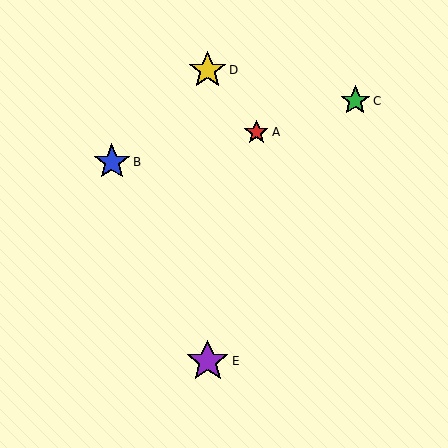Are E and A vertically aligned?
No, E is at x≈208 and A is at x≈256.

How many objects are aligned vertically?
2 objects (D, E) are aligned vertically.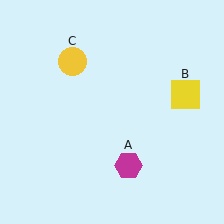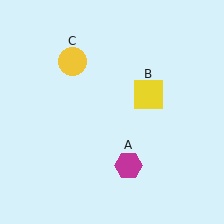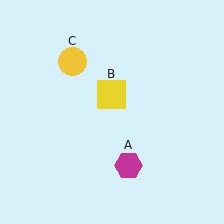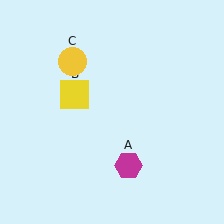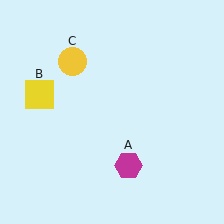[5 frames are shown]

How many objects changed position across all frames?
1 object changed position: yellow square (object B).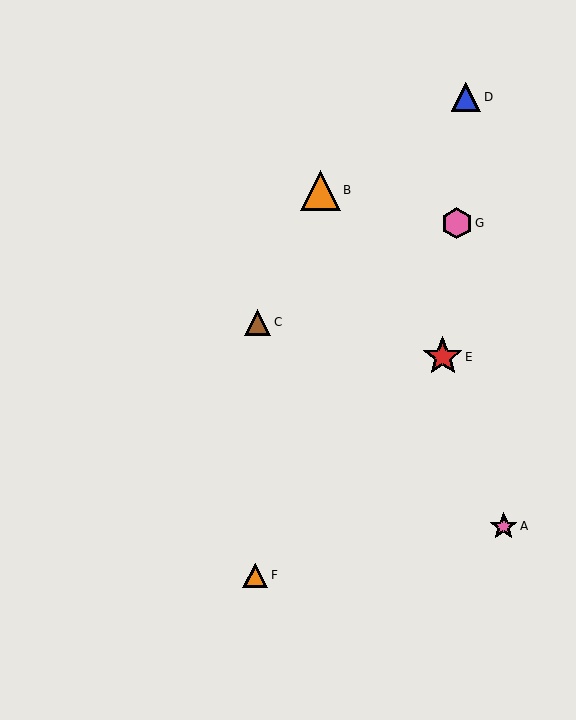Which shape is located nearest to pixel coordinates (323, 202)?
The orange triangle (labeled B) at (321, 190) is nearest to that location.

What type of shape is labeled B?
Shape B is an orange triangle.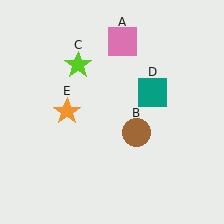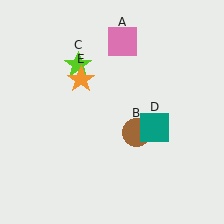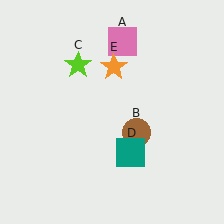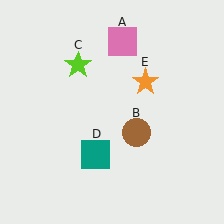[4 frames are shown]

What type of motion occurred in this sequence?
The teal square (object D), orange star (object E) rotated clockwise around the center of the scene.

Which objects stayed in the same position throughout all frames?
Pink square (object A) and brown circle (object B) and lime star (object C) remained stationary.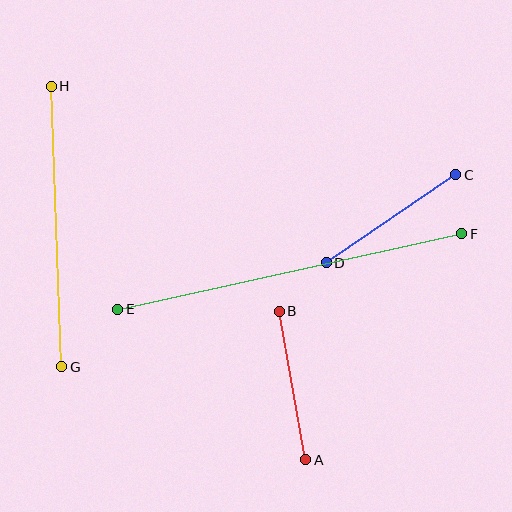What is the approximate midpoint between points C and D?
The midpoint is at approximately (391, 219) pixels.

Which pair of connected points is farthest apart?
Points E and F are farthest apart.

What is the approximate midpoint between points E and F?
The midpoint is at approximately (290, 271) pixels.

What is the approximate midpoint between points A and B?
The midpoint is at approximately (292, 385) pixels.